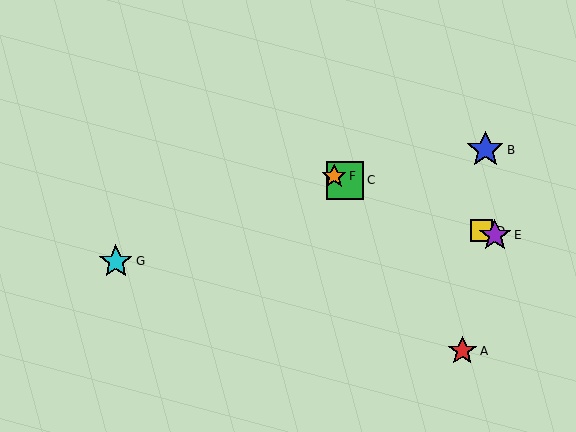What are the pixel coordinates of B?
Object B is at (485, 150).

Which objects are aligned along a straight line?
Objects C, D, E, F are aligned along a straight line.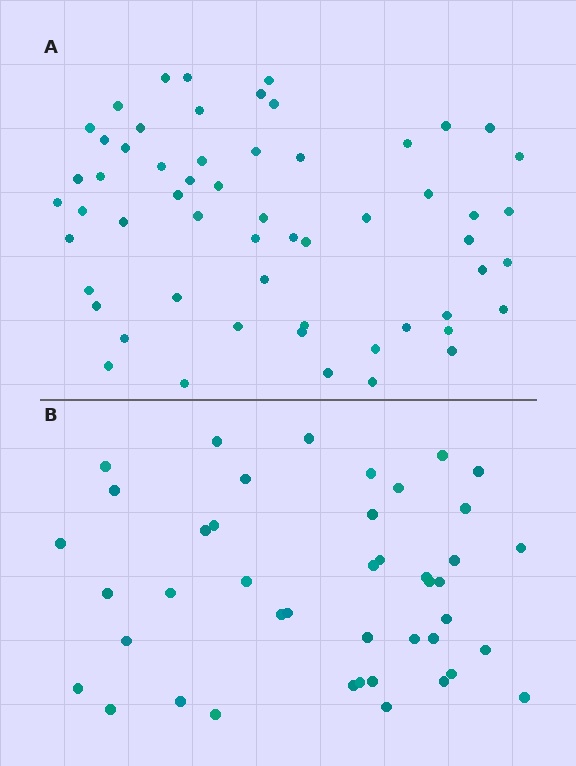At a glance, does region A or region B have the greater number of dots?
Region A (the top region) has more dots.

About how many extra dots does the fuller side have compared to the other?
Region A has approximately 15 more dots than region B.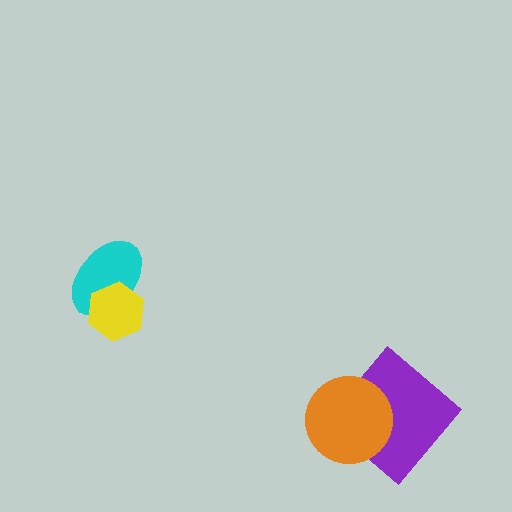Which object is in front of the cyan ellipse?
The yellow hexagon is in front of the cyan ellipse.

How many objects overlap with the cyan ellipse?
1 object overlaps with the cyan ellipse.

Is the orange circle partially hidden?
No, no other shape covers it.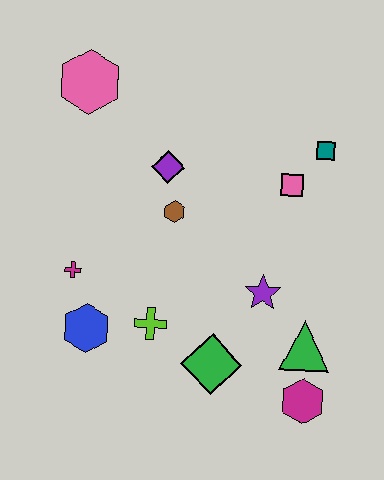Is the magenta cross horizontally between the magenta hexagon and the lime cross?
No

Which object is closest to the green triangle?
The magenta hexagon is closest to the green triangle.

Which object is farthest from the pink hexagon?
The magenta hexagon is farthest from the pink hexagon.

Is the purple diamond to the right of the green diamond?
No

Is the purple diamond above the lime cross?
Yes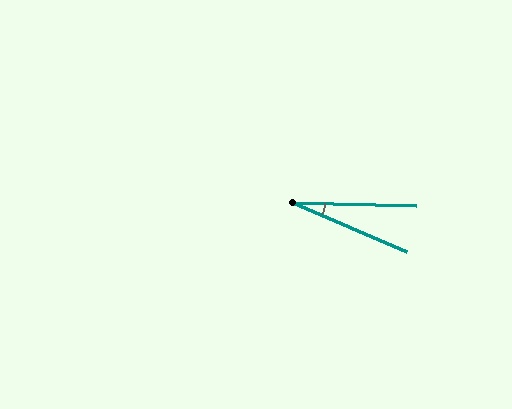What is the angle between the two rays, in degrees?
Approximately 22 degrees.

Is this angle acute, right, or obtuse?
It is acute.